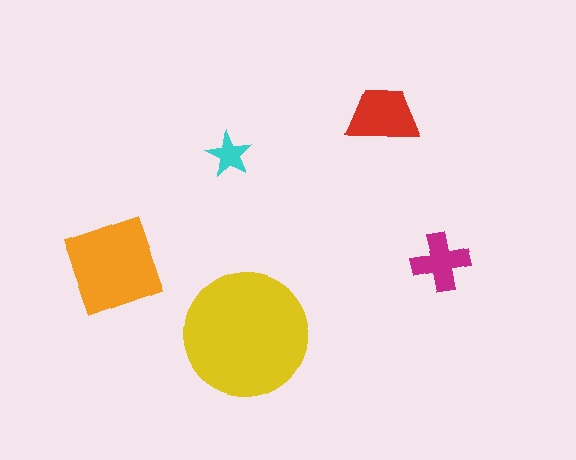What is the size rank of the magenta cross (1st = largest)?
4th.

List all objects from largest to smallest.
The yellow circle, the orange square, the red trapezoid, the magenta cross, the cyan star.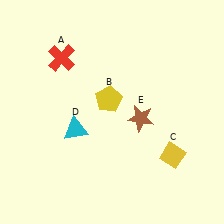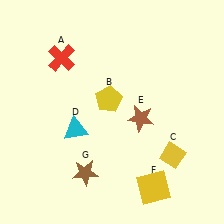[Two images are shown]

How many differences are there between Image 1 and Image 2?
There are 2 differences between the two images.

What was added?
A yellow square (F), a brown star (G) were added in Image 2.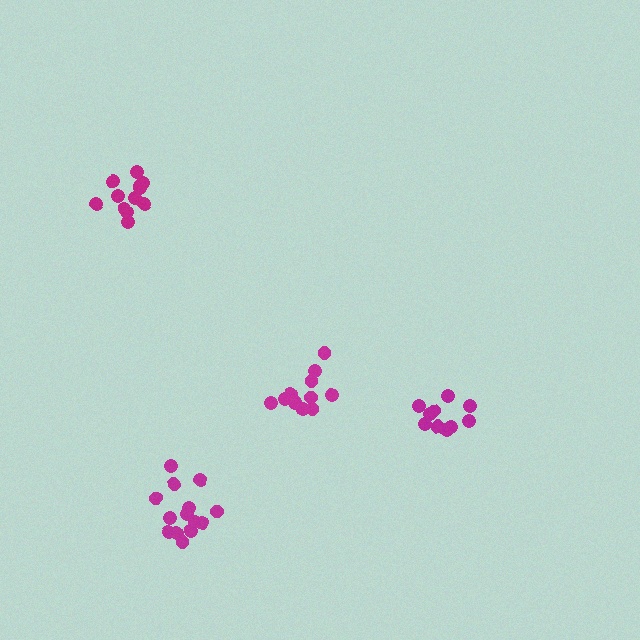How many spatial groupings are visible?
There are 4 spatial groupings.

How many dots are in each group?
Group 1: 10 dots, Group 2: 14 dots, Group 3: 12 dots, Group 4: 12 dots (48 total).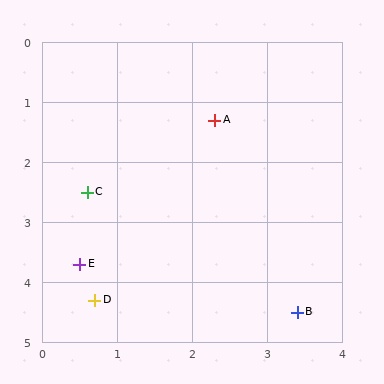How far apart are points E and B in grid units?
Points E and B are about 3.0 grid units apart.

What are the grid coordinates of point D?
Point D is at approximately (0.7, 4.3).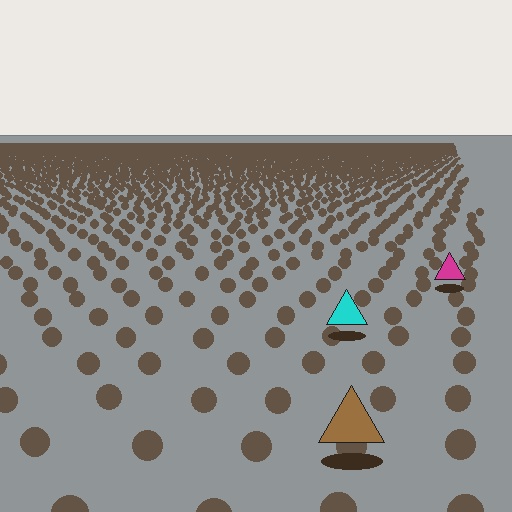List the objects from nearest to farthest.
From nearest to farthest: the brown triangle, the cyan triangle, the magenta triangle.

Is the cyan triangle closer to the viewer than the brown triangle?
No. The brown triangle is closer — you can tell from the texture gradient: the ground texture is coarser near it.